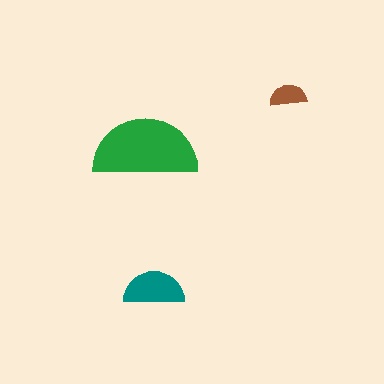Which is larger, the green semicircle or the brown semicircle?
The green one.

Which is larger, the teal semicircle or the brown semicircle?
The teal one.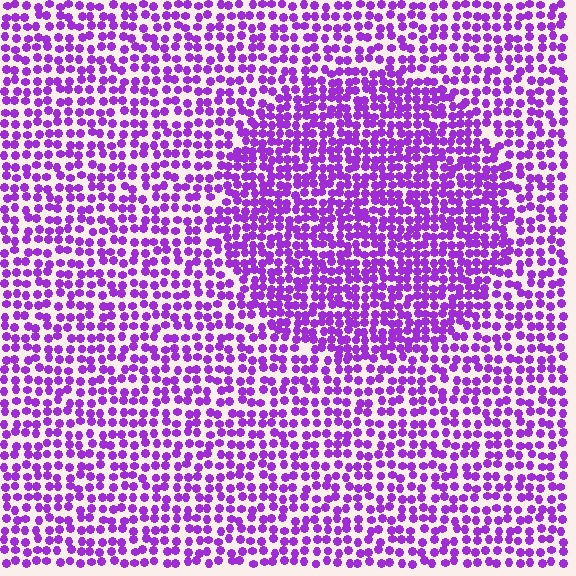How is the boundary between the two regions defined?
The boundary is defined by a change in element density (approximately 1.5x ratio). All elements are the same color, size, and shape.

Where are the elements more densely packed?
The elements are more densely packed inside the circle boundary.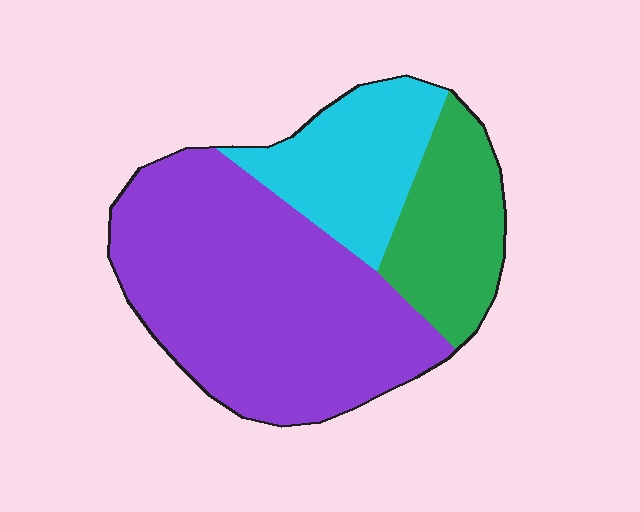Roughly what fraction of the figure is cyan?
Cyan takes up about one fifth (1/5) of the figure.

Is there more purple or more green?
Purple.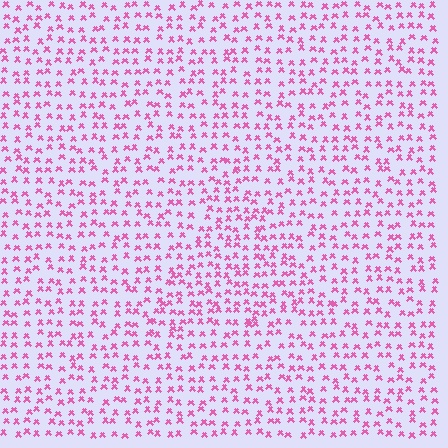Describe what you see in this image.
The image contains small pink elements arranged at two different densities. A triangle-shaped region is visible where the elements are more densely packed than the surrounding area.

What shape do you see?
I see a triangle.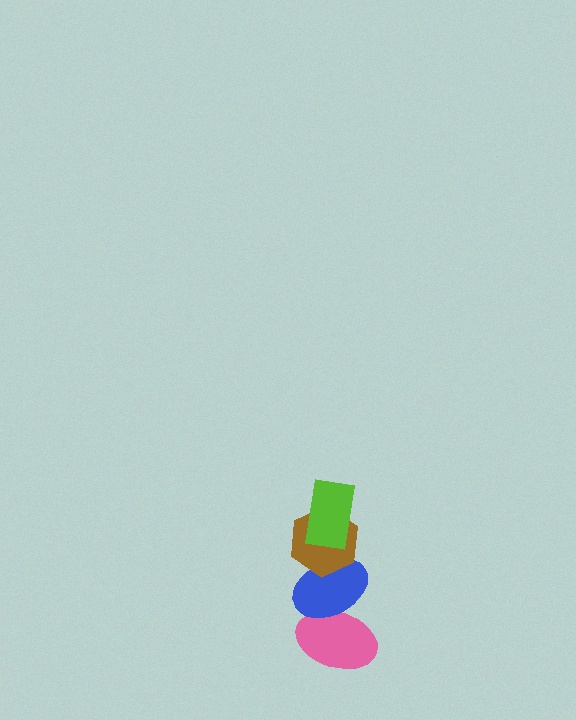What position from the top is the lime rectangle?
The lime rectangle is 1st from the top.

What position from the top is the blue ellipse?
The blue ellipse is 3rd from the top.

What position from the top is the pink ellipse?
The pink ellipse is 4th from the top.